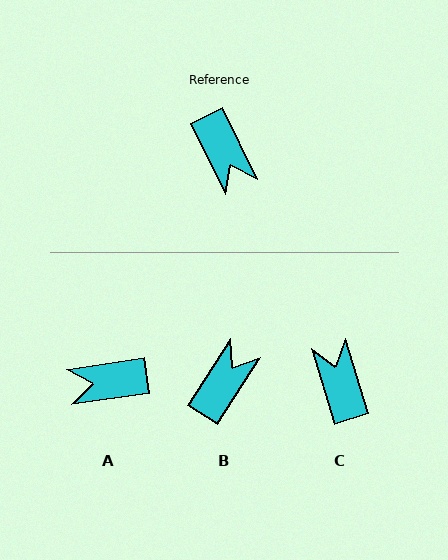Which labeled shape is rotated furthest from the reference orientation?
C, about 172 degrees away.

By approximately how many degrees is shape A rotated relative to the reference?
Approximately 107 degrees clockwise.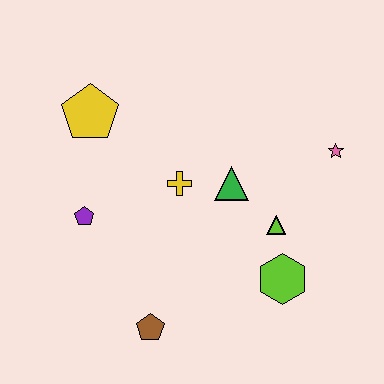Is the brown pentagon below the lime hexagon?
Yes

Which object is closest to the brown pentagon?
The purple pentagon is closest to the brown pentagon.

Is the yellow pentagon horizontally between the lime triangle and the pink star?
No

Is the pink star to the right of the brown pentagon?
Yes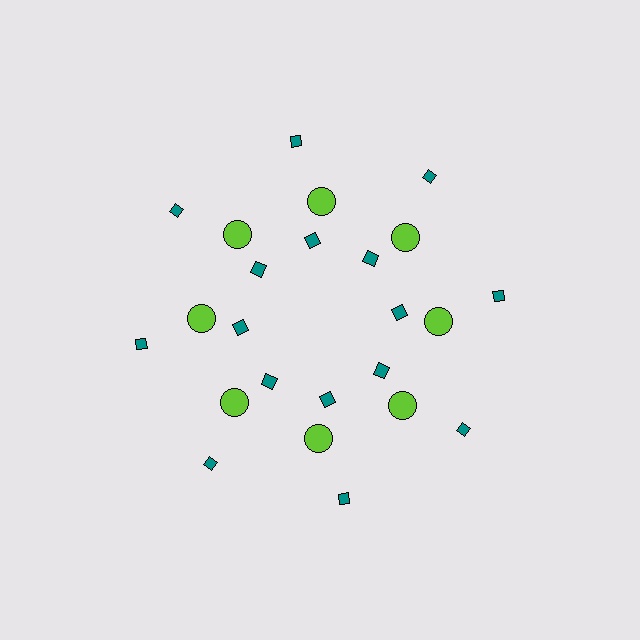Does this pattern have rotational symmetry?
Yes, this pattern has 8-fold rotational symmetry. It looks the same after rotating 45 degrees around the center.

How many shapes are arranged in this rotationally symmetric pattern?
There are 24 shapes, arranged in 8 groups of 3.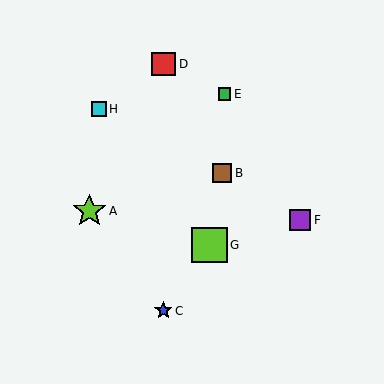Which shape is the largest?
The lime square (labeled G) is the largest.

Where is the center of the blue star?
The center of the blue star is at (163, 311).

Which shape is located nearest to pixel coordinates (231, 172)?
The brown square (labeled B) at (222, 173) is nearest to that location.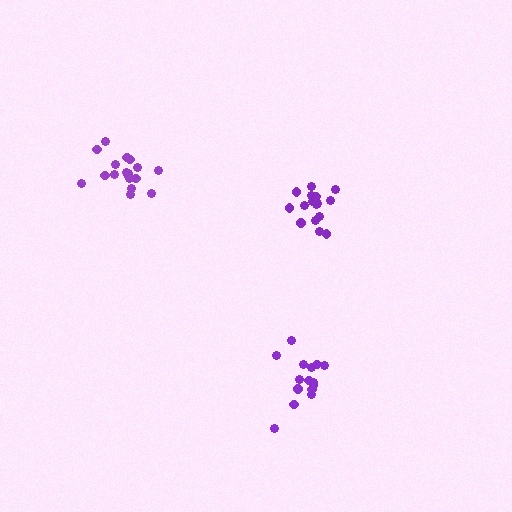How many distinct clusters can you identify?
There are 3 distinct clusters.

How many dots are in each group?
Group 1: 18 dots, Group 2: 17 dots, Group 3: 15 dots (50 total).